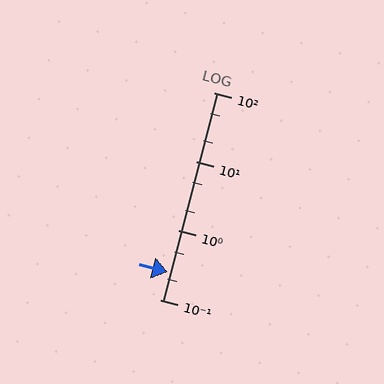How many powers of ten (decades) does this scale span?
The scale spans 3 decades, from 0.1 to 100.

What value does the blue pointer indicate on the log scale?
The pointer indicates approximately 0.25.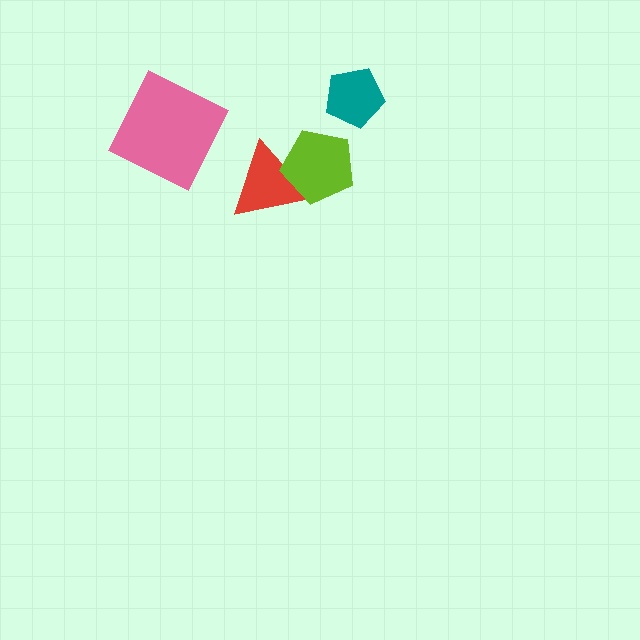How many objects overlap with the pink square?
0 objects overlap with the pink square.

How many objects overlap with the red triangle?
1 object overlaps with the red triangle.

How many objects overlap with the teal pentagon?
0 objects overlap with the teal pentagon.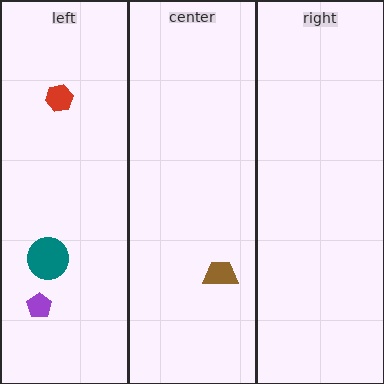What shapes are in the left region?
The teal circle, the purple pentagon, the red hexagon.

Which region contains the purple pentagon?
The left region.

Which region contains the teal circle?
The left region.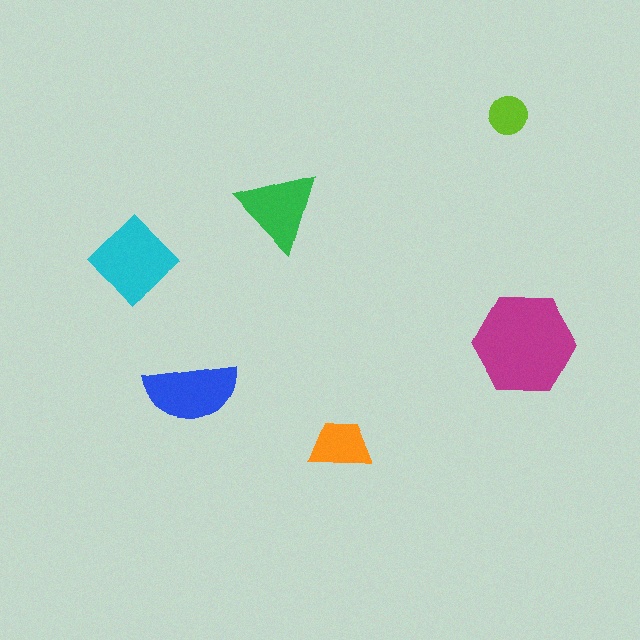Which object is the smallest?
The lime circle.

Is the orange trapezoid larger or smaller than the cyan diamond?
Smaller.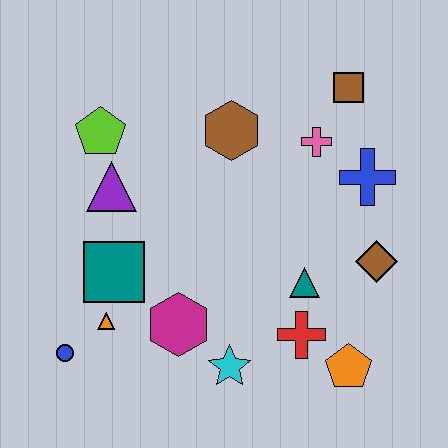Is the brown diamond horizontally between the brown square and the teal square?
No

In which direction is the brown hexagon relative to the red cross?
The brown hexagon is above the red cross.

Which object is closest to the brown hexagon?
The pink cross is closest to the brown hexagon.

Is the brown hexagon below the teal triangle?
No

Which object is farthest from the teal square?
The brown square is farthest from the teal square.